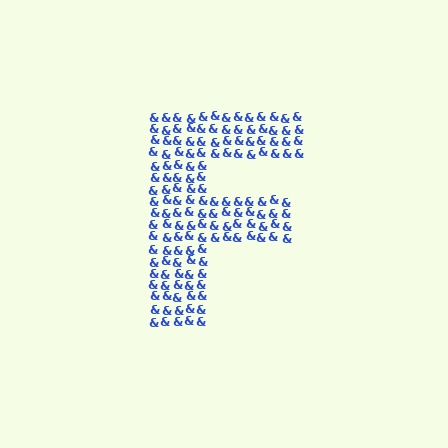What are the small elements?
The small elements are ampersands.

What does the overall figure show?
The overall figure shows the letter F.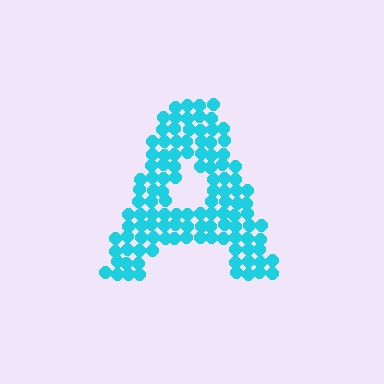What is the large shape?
The large shape is the letter A.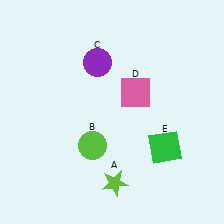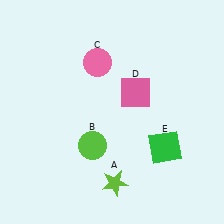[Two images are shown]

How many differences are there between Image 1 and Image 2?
There is 1 difference between the two images.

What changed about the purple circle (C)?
In Image 1, C is purple. In Image 2, it changed to pink.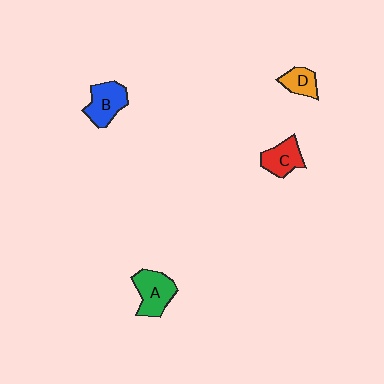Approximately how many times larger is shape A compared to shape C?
Approximately 1.3 times.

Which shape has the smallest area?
Shape D (orange).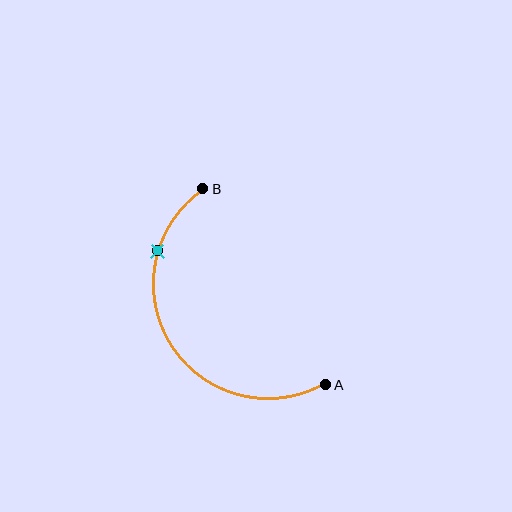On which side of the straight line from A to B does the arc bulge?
The arc bulges to the left of the straight line connecting A and B.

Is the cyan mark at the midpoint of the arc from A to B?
No. The cyan mark lies on the arc but is closer to endpoint B. The arc midpoint would be at the point on the curve equidistant along the arc from both A and B.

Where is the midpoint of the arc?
The arc midpoint is the point on the curve farthest from the straight line joining A and B. It sits to the left of that line.